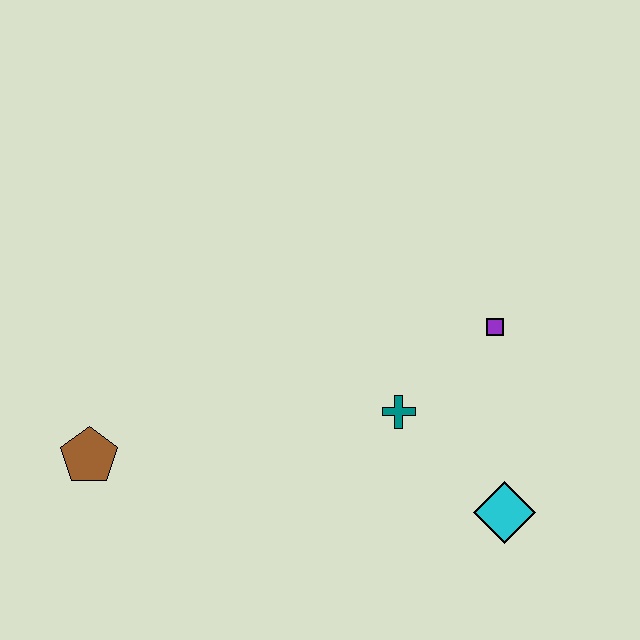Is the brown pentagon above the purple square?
No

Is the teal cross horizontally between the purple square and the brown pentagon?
Yes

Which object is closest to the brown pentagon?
The teal cross is closest to the brown pentagon.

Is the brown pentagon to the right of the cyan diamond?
No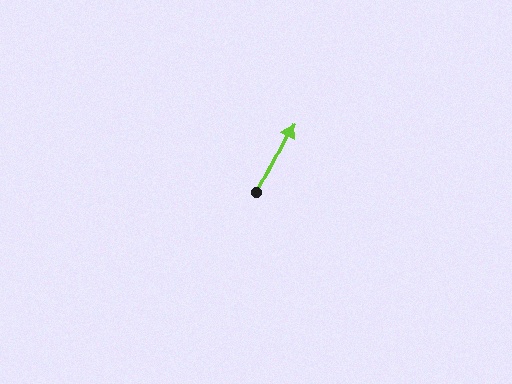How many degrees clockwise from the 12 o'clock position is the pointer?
Approximately 27 degrees.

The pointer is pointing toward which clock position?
Roughly 1 o'clock.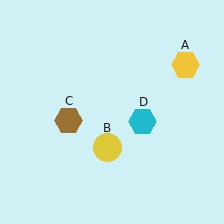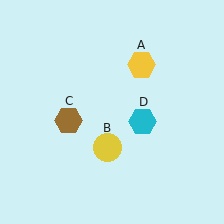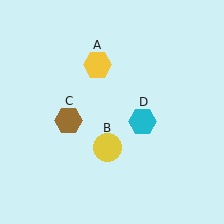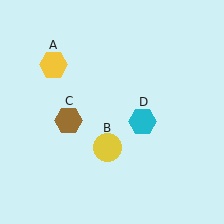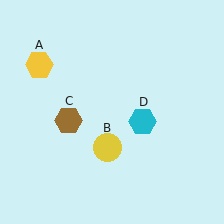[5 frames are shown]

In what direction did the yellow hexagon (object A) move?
The yellow hexagon (object A) moved left.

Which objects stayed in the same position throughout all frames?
Yellow circle (object B) and brown hexagon (object C) and cyan hexagon (object D) remained stationary.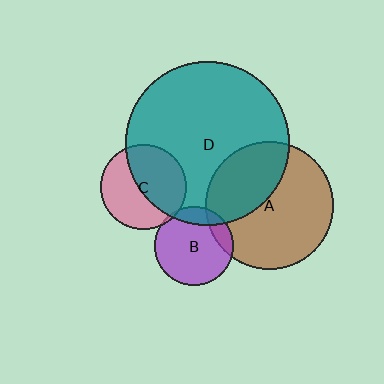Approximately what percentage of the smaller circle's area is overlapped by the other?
Approximately 35%.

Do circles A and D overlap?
Yes.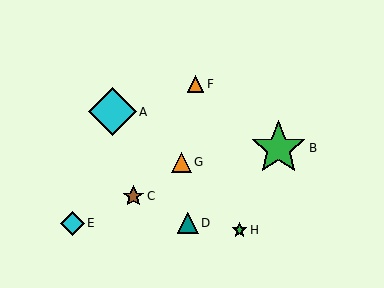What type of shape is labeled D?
Shape D is a teal triangle.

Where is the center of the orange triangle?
The center of the orange triangle is at (196, 84).